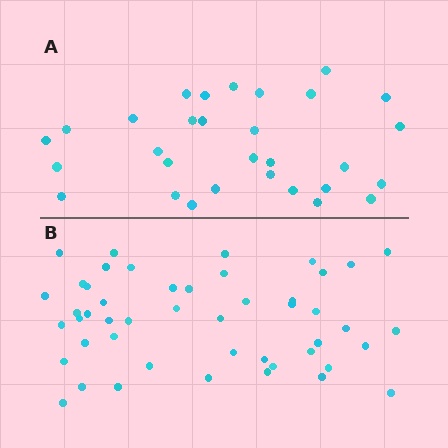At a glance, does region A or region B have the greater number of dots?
Region B (the bottom region) has more dots.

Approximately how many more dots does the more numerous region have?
Region B has approximately 20 more dots than region A.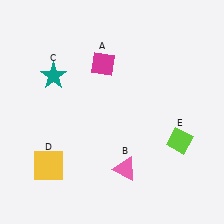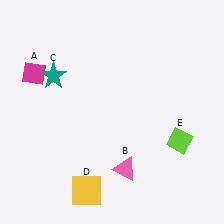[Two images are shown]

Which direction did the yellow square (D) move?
The yellow square (D) moved right.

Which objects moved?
The objects that moved are: the magenta diamond (A), the yellow square (D).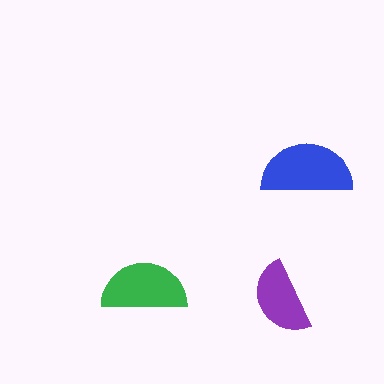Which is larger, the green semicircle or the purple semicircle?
The green one.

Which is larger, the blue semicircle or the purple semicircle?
The blue one.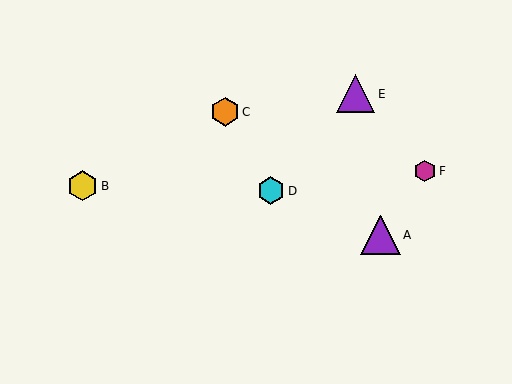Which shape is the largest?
The purple triangle (labeled A) is the largest.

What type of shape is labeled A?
Shape A is a purple triangle.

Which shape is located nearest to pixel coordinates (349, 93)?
The purple triangle (labeled E) at (355, 94) is nearest to that location.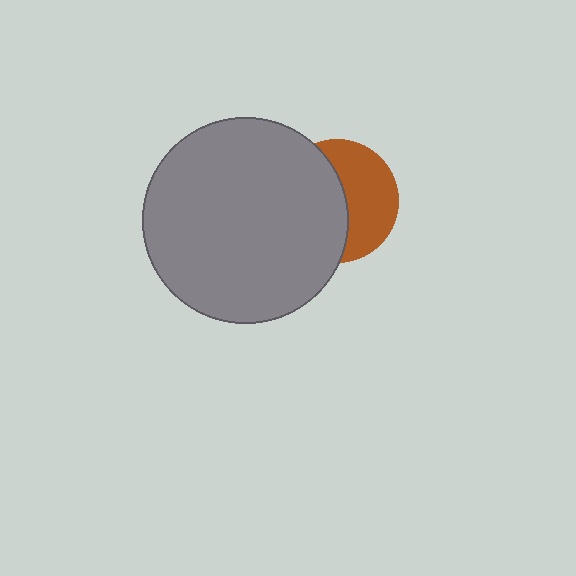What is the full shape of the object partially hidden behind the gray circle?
The partially hidden object is a brown circle.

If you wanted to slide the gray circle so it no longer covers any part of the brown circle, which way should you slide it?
Slide it left — that is the most direct way to separate the two shapes.